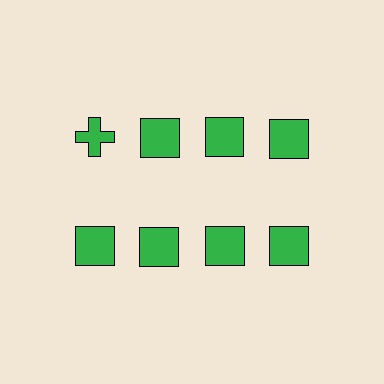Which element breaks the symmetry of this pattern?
The green cross in the top row, leftmost column breaks the symmetry. All other shapes are green squares.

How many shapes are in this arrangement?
There are 8 shapes arranged in a grid pattern.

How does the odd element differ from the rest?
It has a different shape: cross instead of square.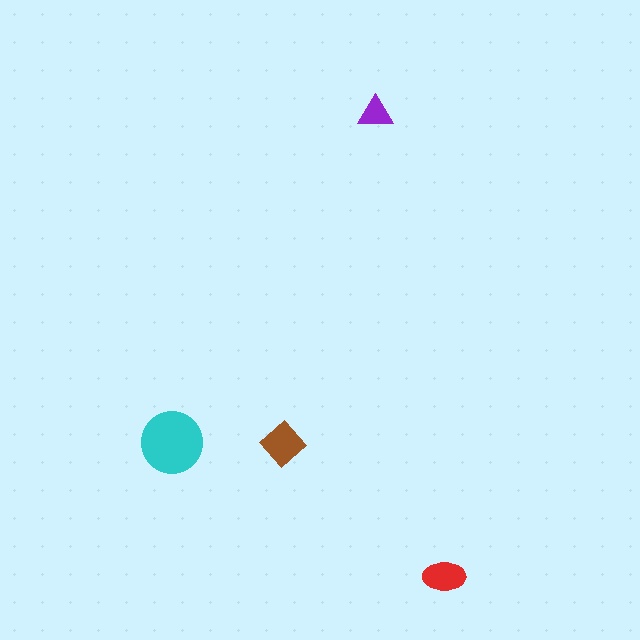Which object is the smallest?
The purple triangle.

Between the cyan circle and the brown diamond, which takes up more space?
The cyan circle.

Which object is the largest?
The cyan circle.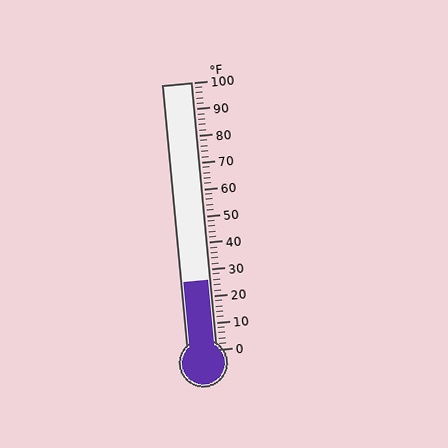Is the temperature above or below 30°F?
The temperature is below 30°F.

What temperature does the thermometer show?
The thermometer shows approximately 26°F.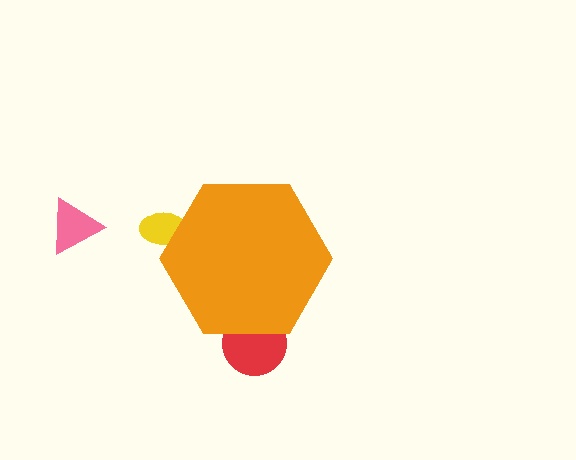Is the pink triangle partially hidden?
No, the pink triangle is fully visible.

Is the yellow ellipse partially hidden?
Yes, the yellow ellipse is partially hidden behind the orange hexagon.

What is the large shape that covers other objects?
An orange hexagon.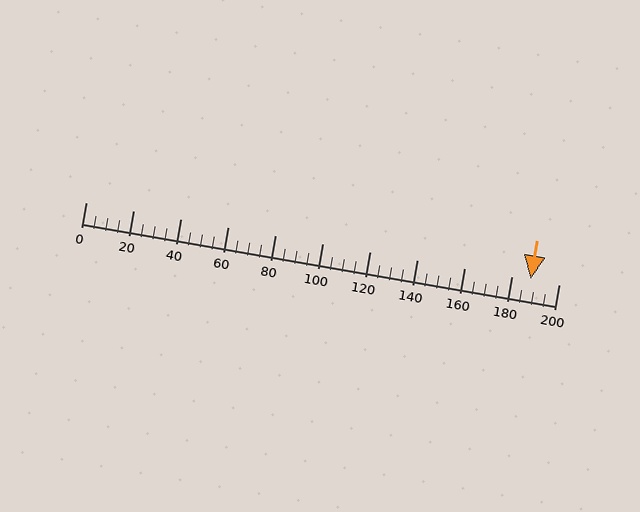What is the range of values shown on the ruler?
The ruler shows values from 0 to 200.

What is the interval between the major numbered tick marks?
The major tick marks are spaced 20 units apart.